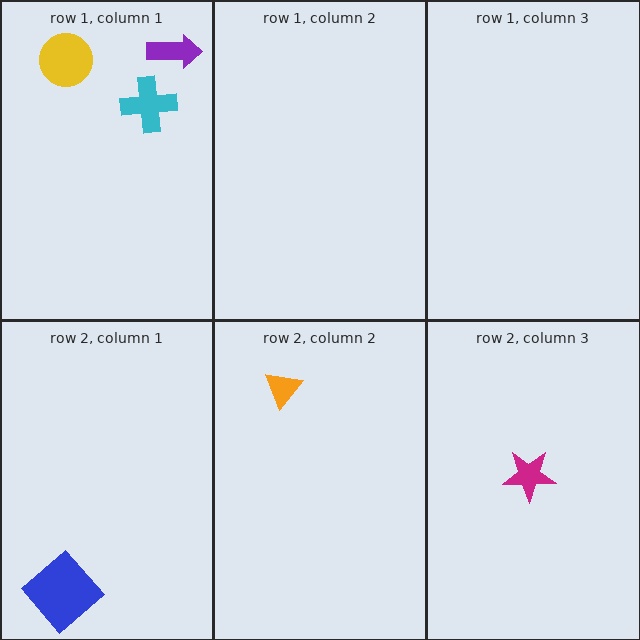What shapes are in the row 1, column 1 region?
The yellow circle, the cyan cross, the purple arrow.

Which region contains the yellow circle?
The row 1, column 1 region.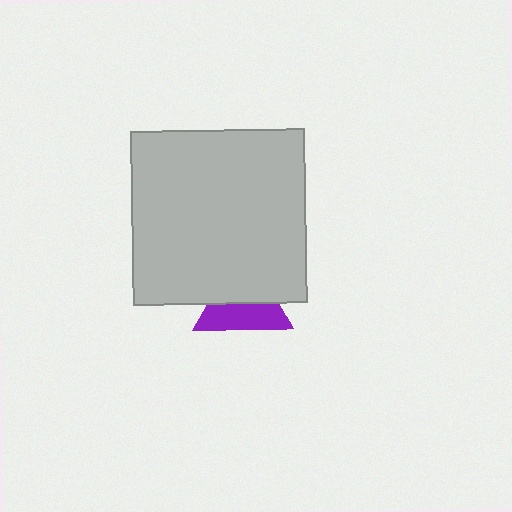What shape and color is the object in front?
The object in front is a light gray square.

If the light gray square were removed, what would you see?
You would see the complete purple triangle.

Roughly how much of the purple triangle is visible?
About half of it is visible (roughly 50%).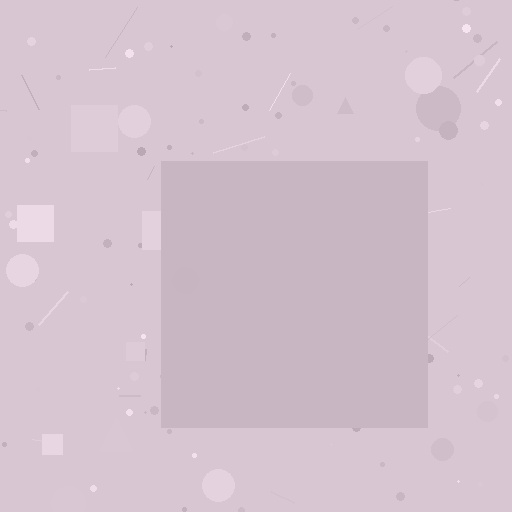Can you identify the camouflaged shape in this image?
The camouflaged shape is a square.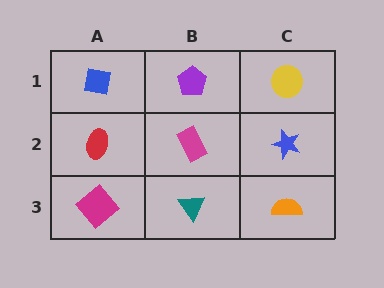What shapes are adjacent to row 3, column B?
A magenta rectangle (row 2, column B), a magenta diamond (row 3, column A), an orange semicircle (row 3, column C).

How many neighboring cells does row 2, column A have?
3.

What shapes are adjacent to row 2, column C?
A yellow circle (row 1, column C), an orange semicircle (row 3, column C), a magenta rectangle (row 2, column B).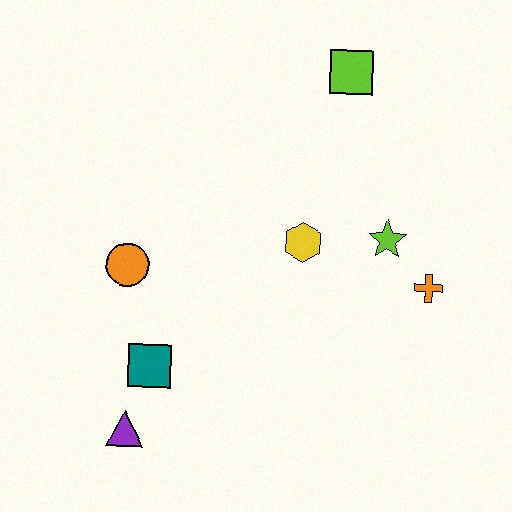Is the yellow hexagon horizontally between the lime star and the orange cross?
No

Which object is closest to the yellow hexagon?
The lime star is closest to the yellow hexagon.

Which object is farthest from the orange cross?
The purple triangle is farthest from the orange cross.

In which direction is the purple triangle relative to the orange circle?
The purple triangle is below the orange circle.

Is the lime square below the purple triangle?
No